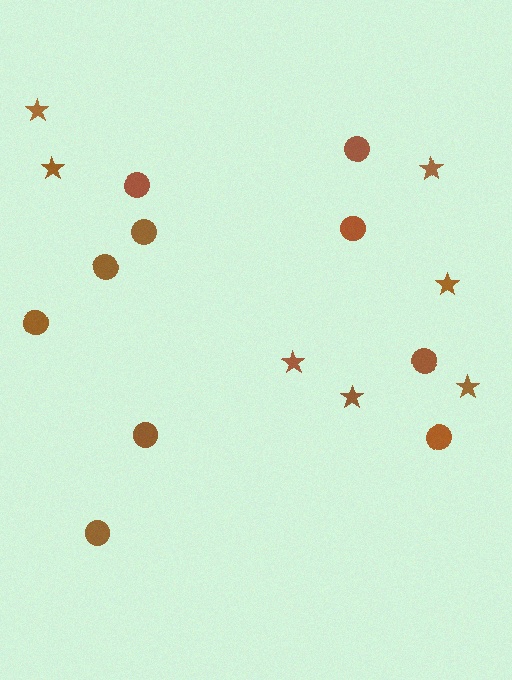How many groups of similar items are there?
There are 2 groups: one group of circles (10) and one group of stars (7).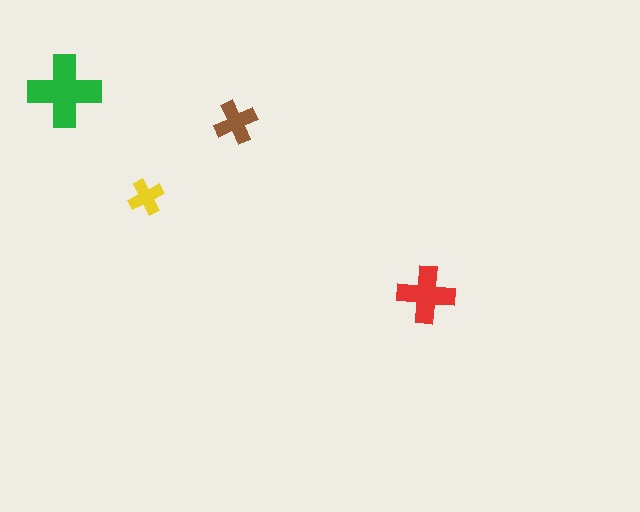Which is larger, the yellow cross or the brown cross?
The brown one.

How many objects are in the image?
There are 4 objects in the image.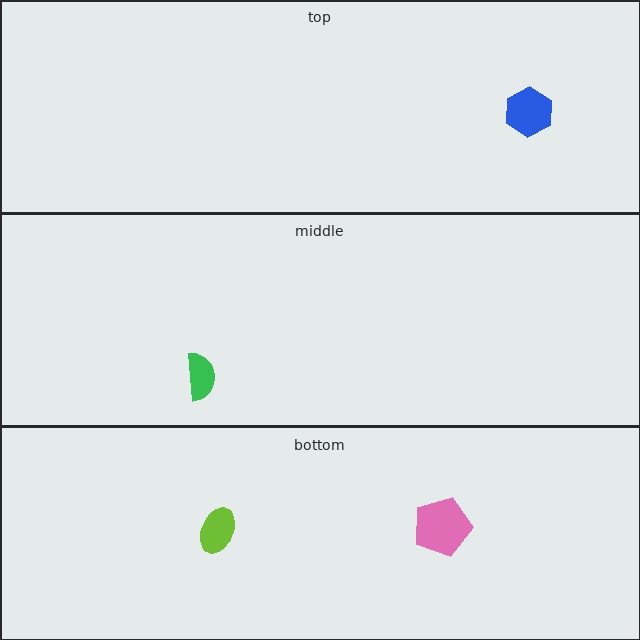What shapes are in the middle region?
The green semicircle.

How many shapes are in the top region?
1.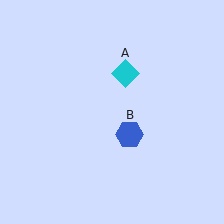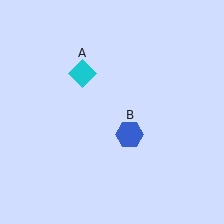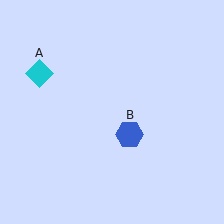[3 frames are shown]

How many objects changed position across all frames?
1 object changed position: cyan diamond (object A).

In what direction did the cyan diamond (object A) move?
The cyan diamond (object A) moved left.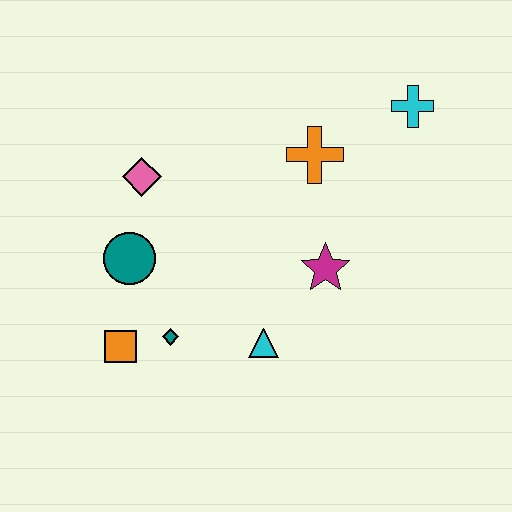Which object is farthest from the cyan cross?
The orange square is farthest from the cyan cross.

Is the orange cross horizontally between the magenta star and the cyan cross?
No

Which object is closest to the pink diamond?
The teal circle is closest to the pink diamond.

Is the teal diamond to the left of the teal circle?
No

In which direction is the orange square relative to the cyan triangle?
The orange square is to the left of the cyan triangle.